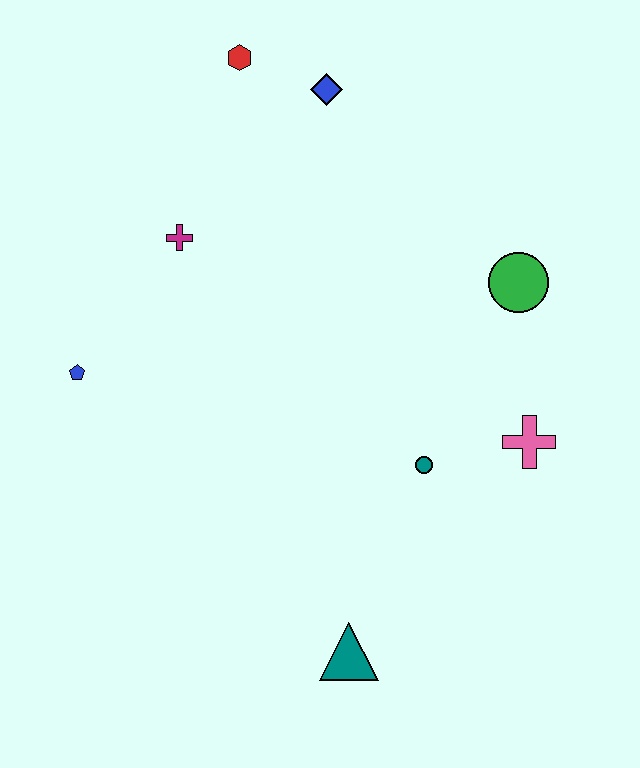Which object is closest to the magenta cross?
The blue pentagon is closest to the magenta cross.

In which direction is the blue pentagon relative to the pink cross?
The blue pentagon is to the left of the pink cross.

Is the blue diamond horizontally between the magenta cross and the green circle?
Yes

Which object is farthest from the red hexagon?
The teal triangle is farthest from the red hexagon.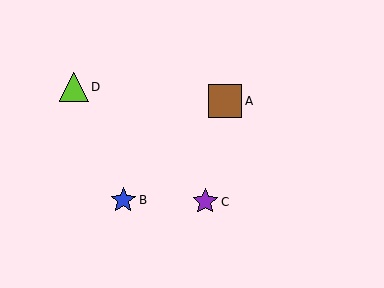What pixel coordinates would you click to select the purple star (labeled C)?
Click at (205, 202) to select the purple star C.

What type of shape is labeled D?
Shape D is a lime triangle.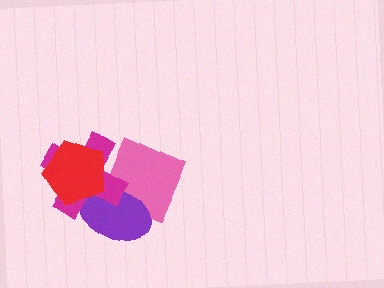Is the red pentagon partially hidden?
No, no other shape covers it.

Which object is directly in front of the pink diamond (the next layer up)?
The purple ellipse is directly in front of the pink diamond.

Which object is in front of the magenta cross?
The red pentagon is in front of the magenta cross.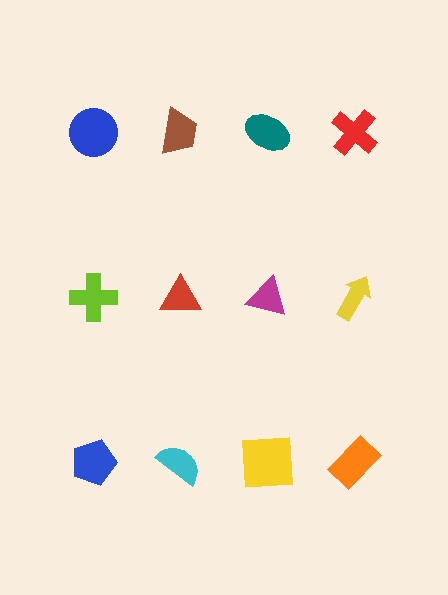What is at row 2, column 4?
A yellow arrow.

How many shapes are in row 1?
4 shapes.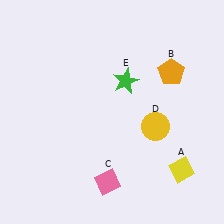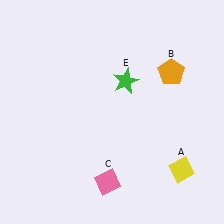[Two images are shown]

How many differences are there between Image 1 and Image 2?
There is 1 difference between the two images.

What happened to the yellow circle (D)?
The yellow circle (D) was removed in Image 2. It was in the bottom-right area of Image 1.